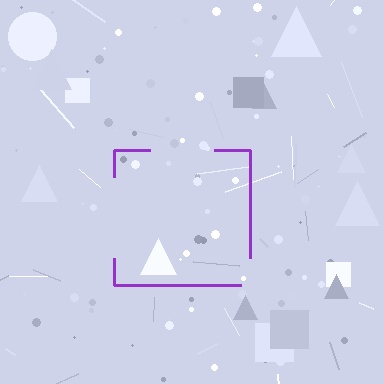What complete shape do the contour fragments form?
The contour fragments form a square.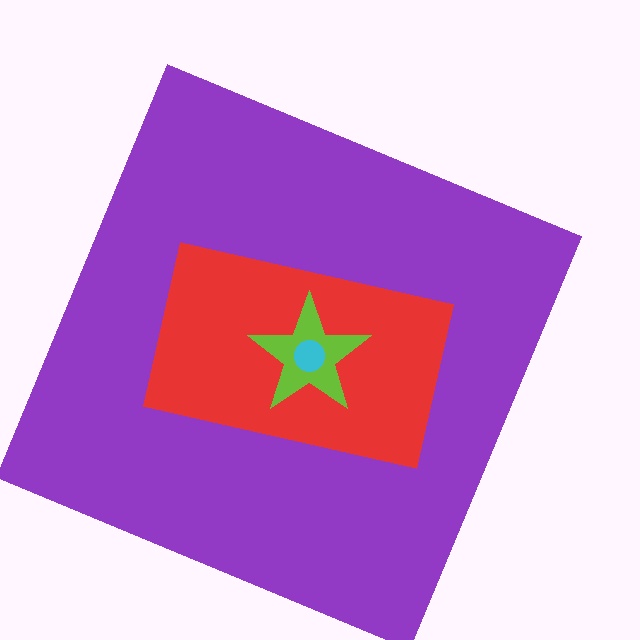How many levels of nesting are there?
4.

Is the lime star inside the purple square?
Yes.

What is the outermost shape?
The purple square.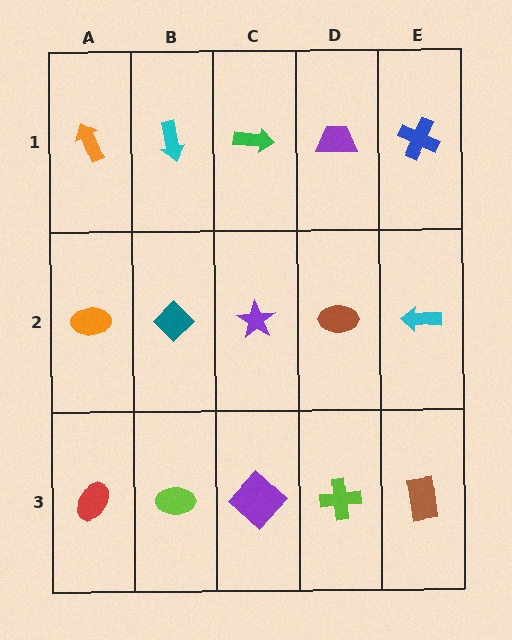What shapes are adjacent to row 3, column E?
A cyan arrow (row 2, column E), a lime cross (row 3, column D).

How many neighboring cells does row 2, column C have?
4.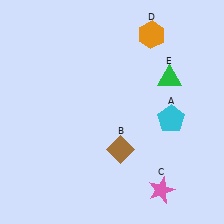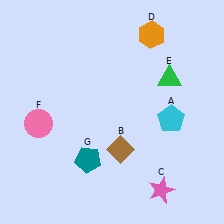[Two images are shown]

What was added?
A pink circle (F), a teal pentagon (G) were added in Image 2.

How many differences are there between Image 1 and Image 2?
There are 2 differences between the two images.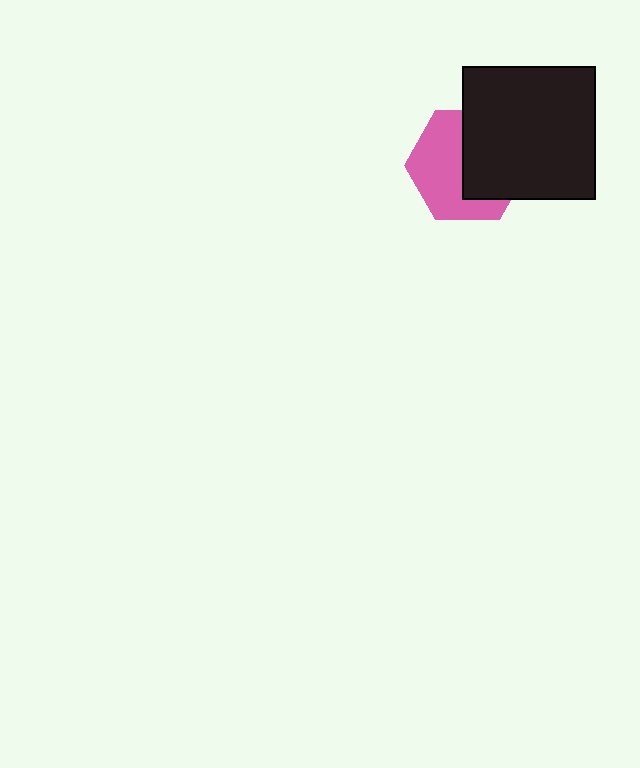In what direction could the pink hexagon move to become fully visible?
The pink hexagon could move left. That would shift it out from behind the black square entirely.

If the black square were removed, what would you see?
You would see the complete pink hexagon.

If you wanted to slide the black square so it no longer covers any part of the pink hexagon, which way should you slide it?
Slide it right — that is the most direct way to separate the two shapes.